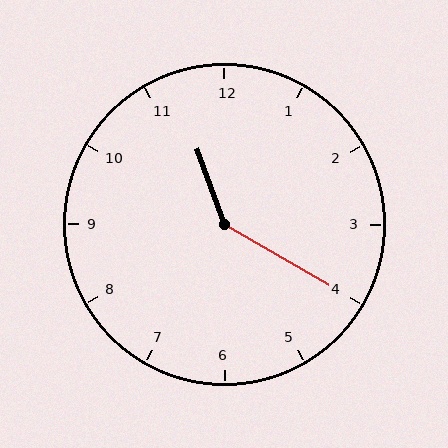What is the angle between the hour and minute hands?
Approximately 140 degrees.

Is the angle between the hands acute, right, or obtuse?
It is obtuse.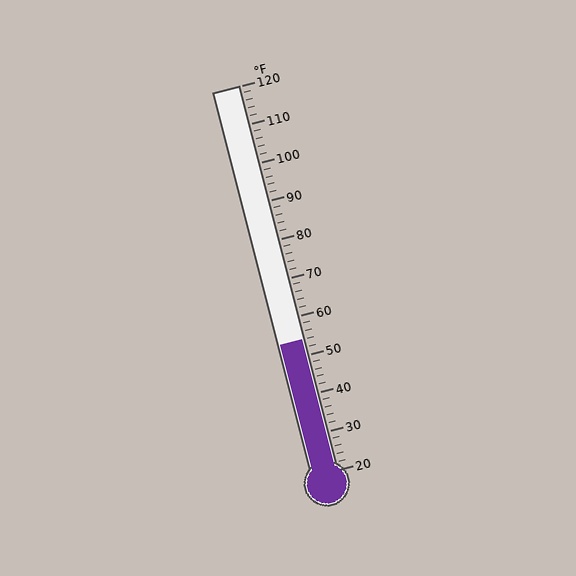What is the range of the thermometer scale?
The thermometer scale ranges from 20°F to 120°F.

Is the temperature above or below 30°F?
The temperature is above 30°F.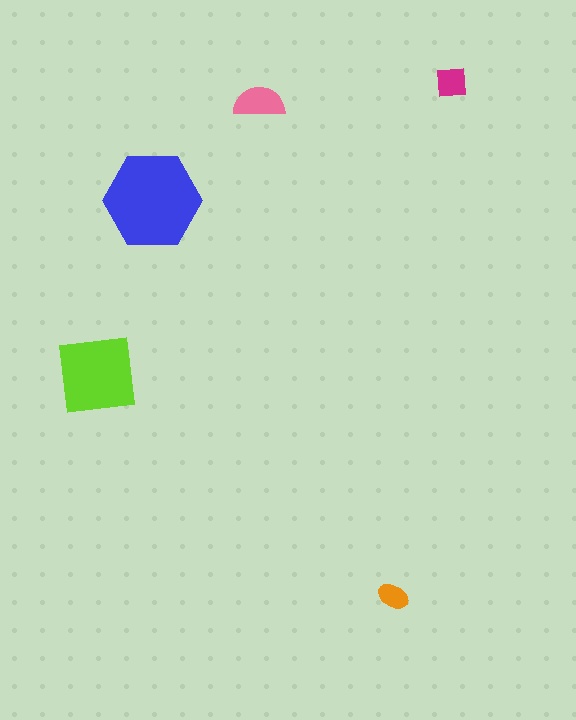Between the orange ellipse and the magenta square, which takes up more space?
The magenta square.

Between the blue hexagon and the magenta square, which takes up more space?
The blue hexagon.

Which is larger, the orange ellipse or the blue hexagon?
The blue hexagon.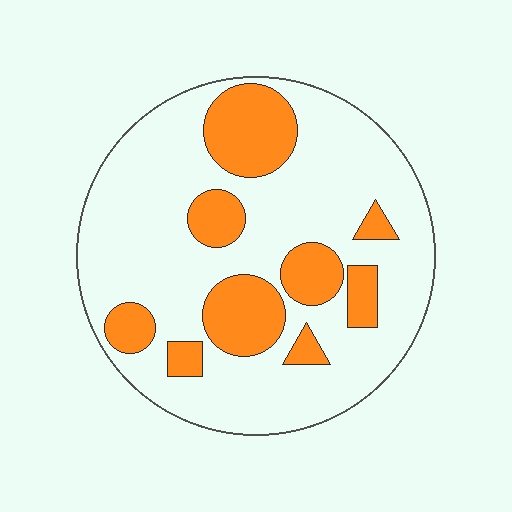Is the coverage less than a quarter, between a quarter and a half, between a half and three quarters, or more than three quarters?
Between a quarter and a half.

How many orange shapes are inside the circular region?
9.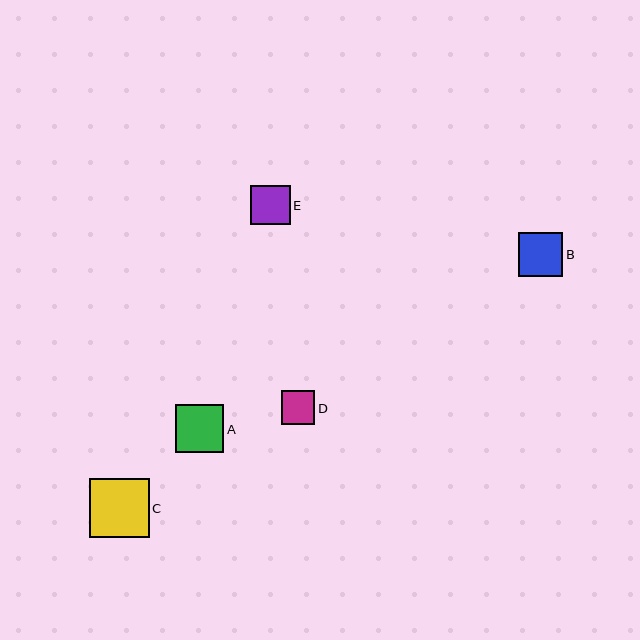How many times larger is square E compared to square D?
Square E is approximately 1.2 times the size of square D.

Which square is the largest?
Square C is the largest with a size of approximately 60 pixels.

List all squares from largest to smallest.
From largest to smallest: C, A, B, E, D.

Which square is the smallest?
Square D is the smallest with a size of approximately 34 pixels.